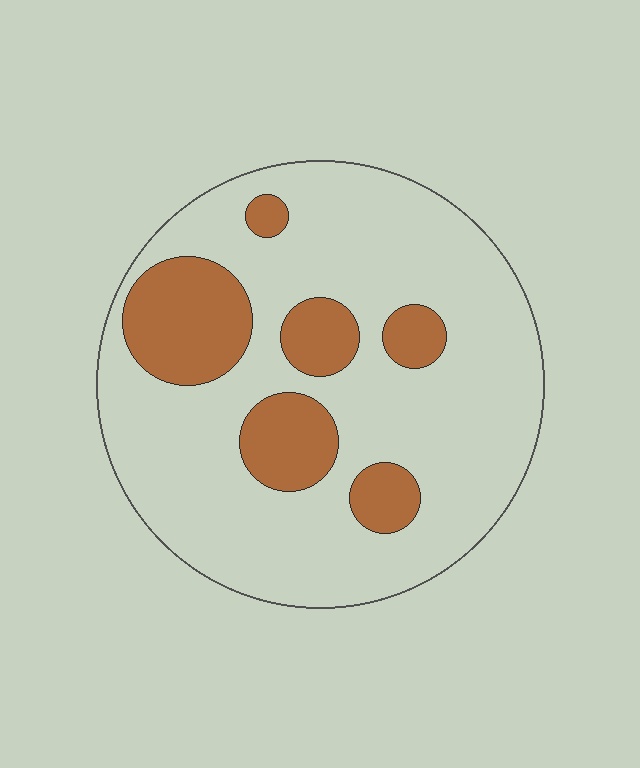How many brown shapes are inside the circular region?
6.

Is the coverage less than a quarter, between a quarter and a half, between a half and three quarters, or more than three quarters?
Less than a quarter.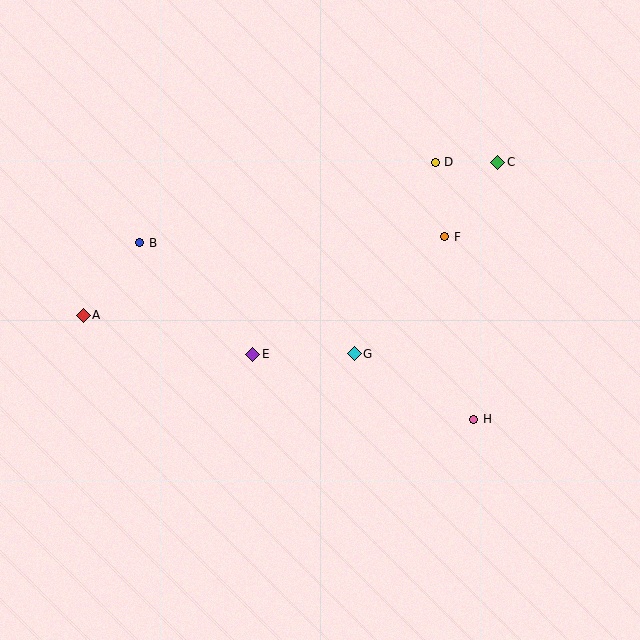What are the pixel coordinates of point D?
Point D is at (435, 162).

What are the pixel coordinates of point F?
Point F is at (445, 237).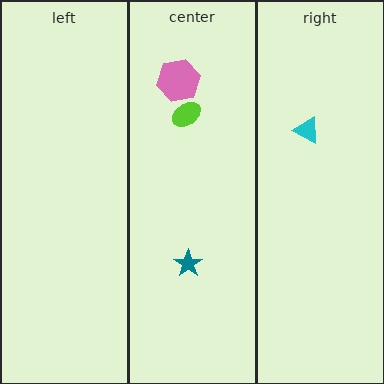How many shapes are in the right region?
1.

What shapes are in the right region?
The cyan triangle.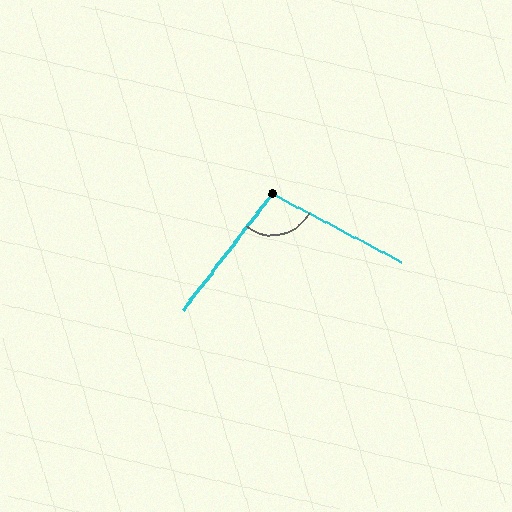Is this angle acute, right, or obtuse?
It is obtuse.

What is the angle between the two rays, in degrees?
Approximately 100 degrees.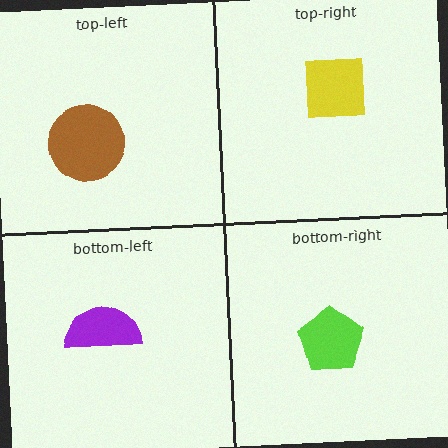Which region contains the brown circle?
The top-left region.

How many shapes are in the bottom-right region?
1.